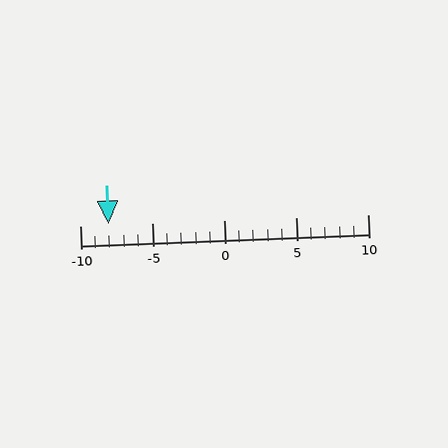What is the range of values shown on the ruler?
The ruler shows values from -10 to 10.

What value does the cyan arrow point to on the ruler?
The cyan arrow points to approximately -8.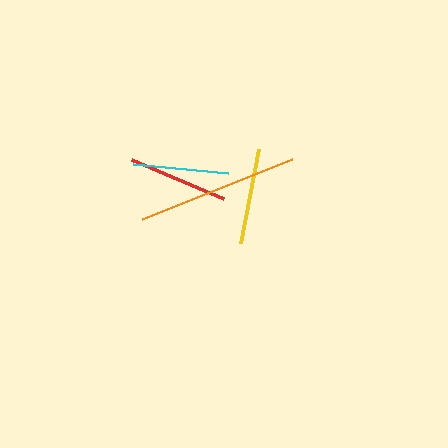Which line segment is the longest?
The orange line is the longest at approximately 162 pixels.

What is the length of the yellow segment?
The yellow segment is approximately 96 pixels long.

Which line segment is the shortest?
The cyan line is the shortest at approximately 95 pixels.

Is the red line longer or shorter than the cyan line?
The red line is longer than the cyan line.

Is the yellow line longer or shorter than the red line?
The red line is longer than the yellow line.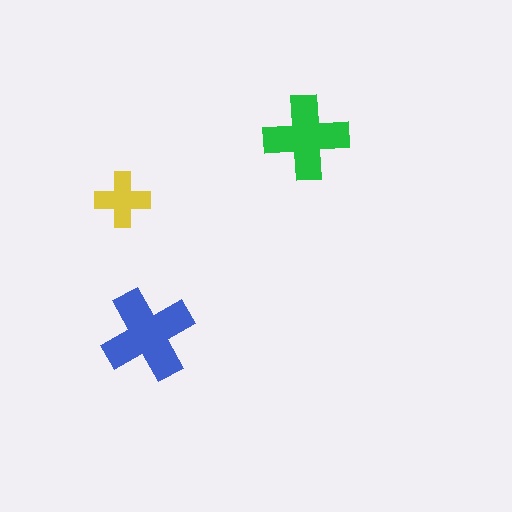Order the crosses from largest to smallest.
the blue one, the green one, the yellow one.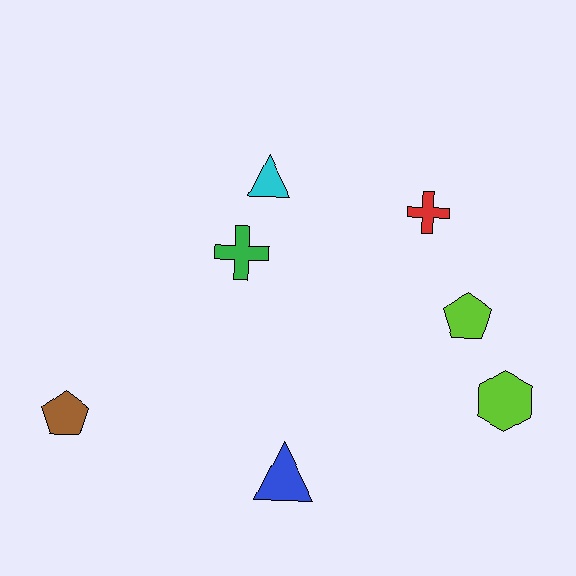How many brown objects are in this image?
There is 1 brown object.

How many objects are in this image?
There are 7 objects.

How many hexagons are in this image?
There is 1 hexagon.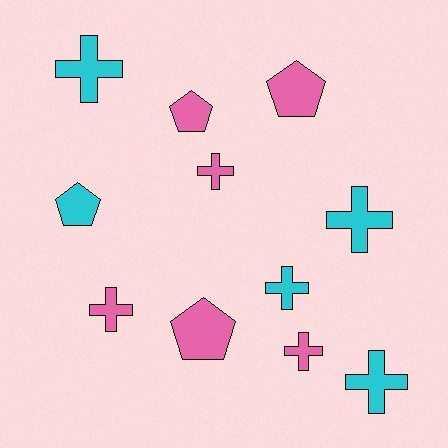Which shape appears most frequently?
Cross, with 7 objects.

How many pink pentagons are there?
There are 3 pink pentagons.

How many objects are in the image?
There are 11 objects.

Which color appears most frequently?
Pink, with 6 objects.